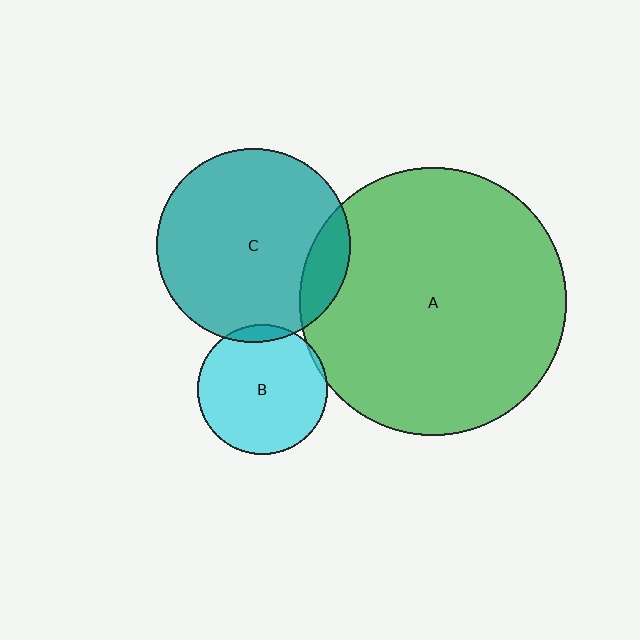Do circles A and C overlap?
Yes.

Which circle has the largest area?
Circle A (green).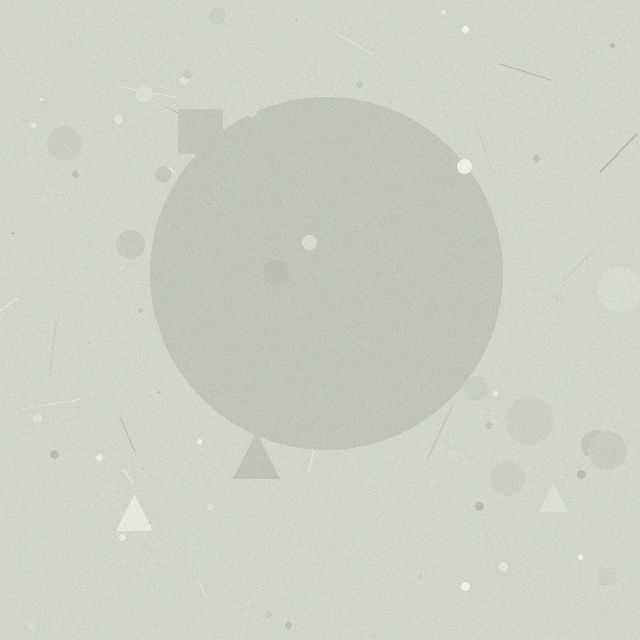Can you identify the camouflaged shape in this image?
The camouflaged shape is a circle.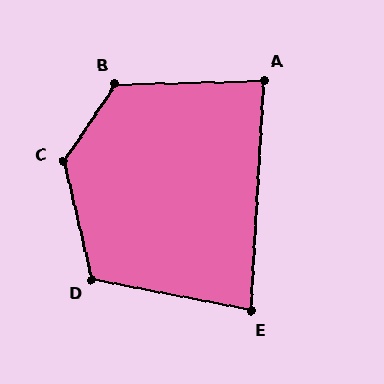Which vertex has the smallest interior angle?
E, at approximately 82 degrees.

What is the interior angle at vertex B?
Approximately 125 degrees (obtuse).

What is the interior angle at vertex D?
Approximately 115 degrees (obtuse).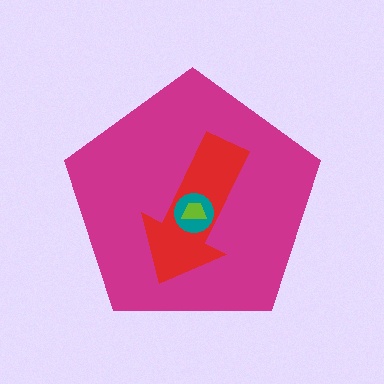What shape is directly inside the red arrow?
The teal circle.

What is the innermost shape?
The lime trapezoid.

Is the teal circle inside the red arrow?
Yes.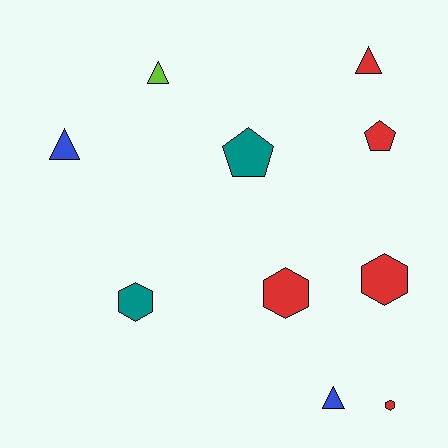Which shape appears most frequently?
Triangle, with 4 objects.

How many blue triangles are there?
There are 2 blue triangles.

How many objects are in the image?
There are 10 objects.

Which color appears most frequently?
Red, with 5 objects.